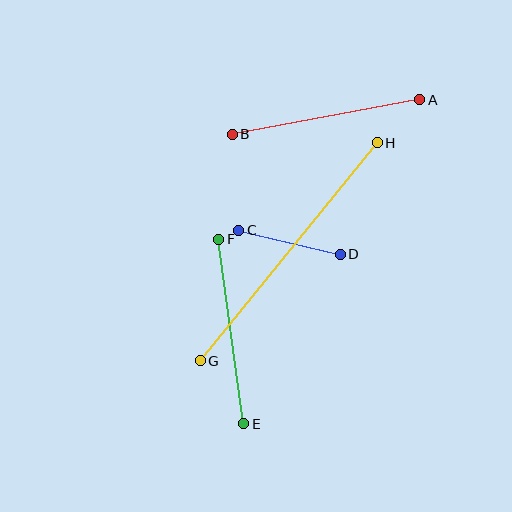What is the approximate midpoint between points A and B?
The midpoint is at approximately (326, 117) pixels.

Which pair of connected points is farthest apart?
Points G and H are farthest apart.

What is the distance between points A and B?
The distance is approximately 191 pixels.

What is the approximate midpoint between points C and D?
The midpoint is at approximately (289, 242) pixels.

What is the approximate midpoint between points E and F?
The midpoint is at approximately (231, 331) pixels.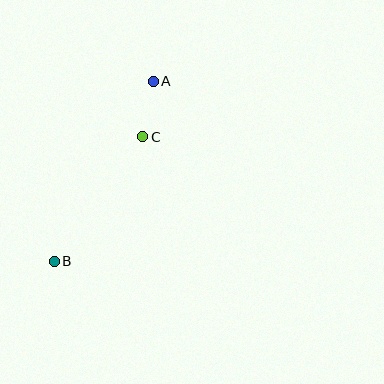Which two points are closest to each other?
Points A and C are closest to each other.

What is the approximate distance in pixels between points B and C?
The distance between B and C is approximately 152 pixels.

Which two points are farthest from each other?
Points A and B are farthest from each other.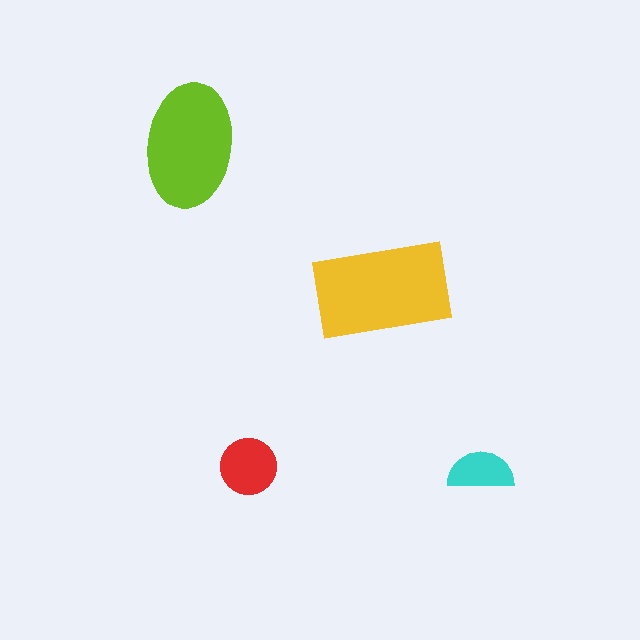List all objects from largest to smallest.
The yellow rectangle, the lime ellipse, the red circle, the cyan semicircle.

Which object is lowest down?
The cyan semicircle is bottommost.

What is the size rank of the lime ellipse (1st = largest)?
2nd.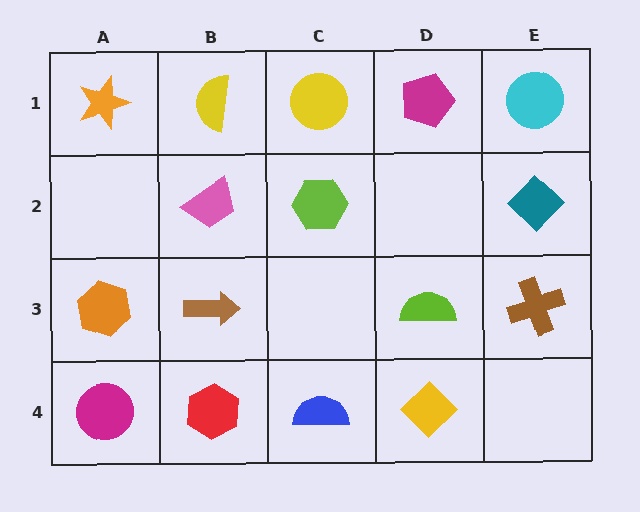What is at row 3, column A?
An orange hexagon.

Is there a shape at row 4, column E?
No, that cell is empty.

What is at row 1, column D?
A magenta pentagon.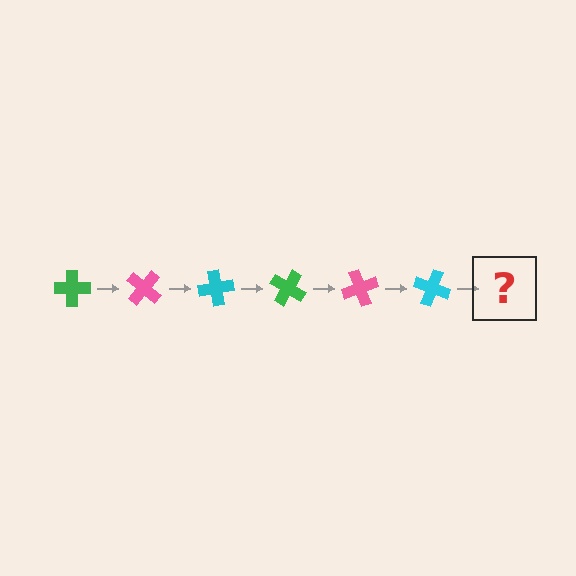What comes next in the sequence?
The next element should be a green cross, rotated 240 degrees from the start.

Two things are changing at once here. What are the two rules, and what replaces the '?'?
The two rules are that it rotates 40 degrees each step and the color cycles through green, pink, and cyan. The '?' should be a green cross, rotated 240 degrees from the start.